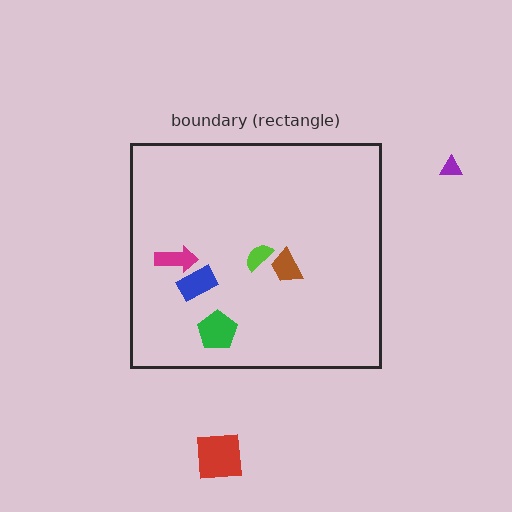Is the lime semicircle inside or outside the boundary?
Inside.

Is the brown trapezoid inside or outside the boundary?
Inside.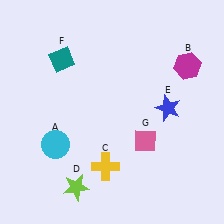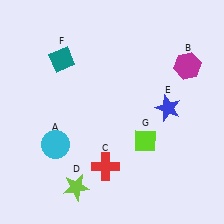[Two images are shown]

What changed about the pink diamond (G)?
In Image 1, G is pink. In Image 2, it changed to lime.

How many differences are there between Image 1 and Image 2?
There are 2 differences between the two images.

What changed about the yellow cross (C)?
In Image 1, C is yellow. In Image 2, it changed to red.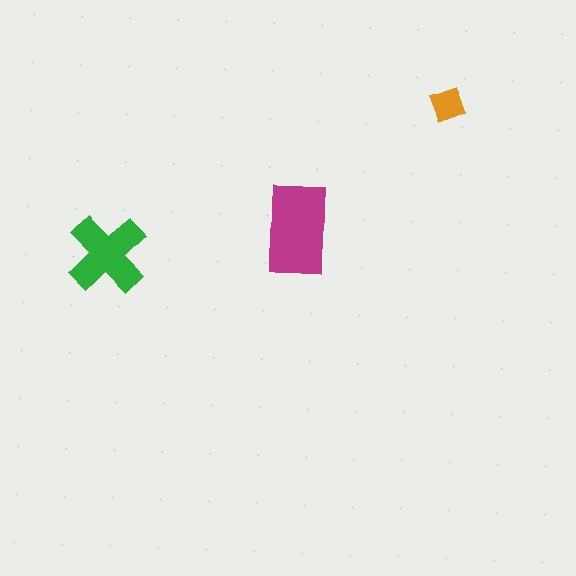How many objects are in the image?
There are 3 objects in the image.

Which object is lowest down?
The green cross is bottommost.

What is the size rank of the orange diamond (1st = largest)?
3rd.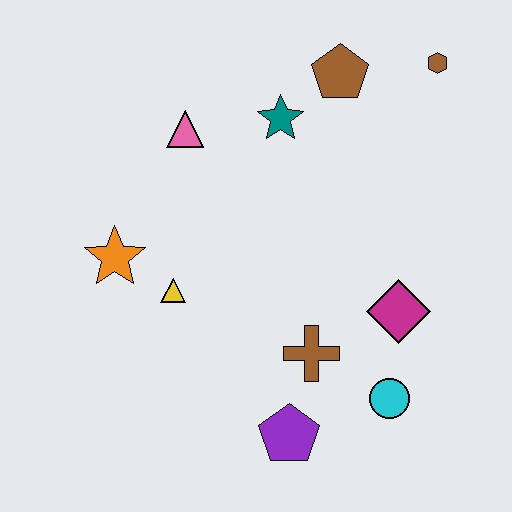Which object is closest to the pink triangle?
The teal star is closest to the pink triangle.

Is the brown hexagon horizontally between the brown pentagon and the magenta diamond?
No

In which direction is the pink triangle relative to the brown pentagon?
The pink triangle is to the left of the brown pentagon.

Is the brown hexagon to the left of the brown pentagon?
No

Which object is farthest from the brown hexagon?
The purple pentagon is farthest from the brown hexagon.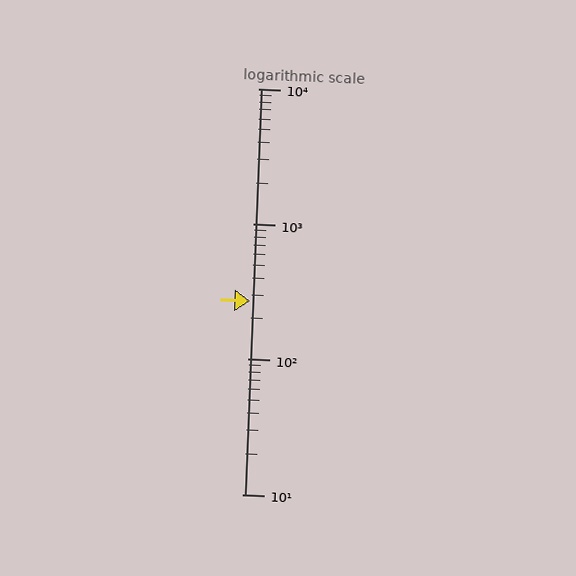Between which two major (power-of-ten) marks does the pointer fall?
The pointer is between 100 and 1000.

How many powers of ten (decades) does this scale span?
The scale spans 3 decades, from 10 to 10000.